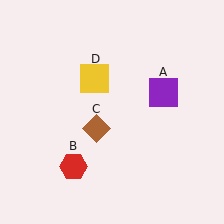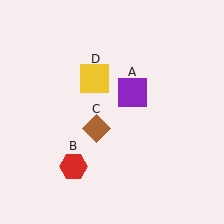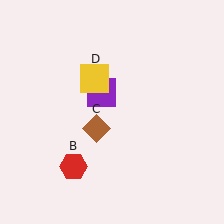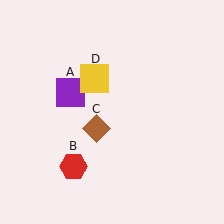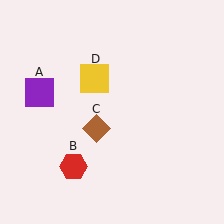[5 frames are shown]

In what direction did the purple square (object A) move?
The purple square (object A) moved left.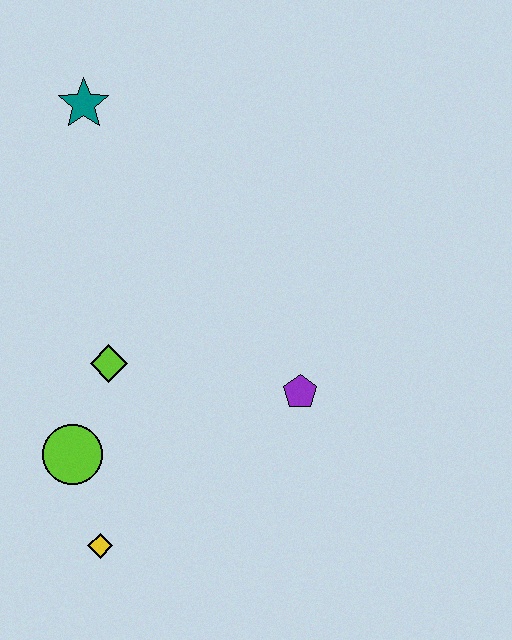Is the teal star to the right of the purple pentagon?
No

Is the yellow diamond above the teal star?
No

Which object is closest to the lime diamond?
The lime circle is closest to the lime diamond.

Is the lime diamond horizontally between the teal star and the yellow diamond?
No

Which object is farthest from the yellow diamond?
The teal star is farthest from the yellow diamond.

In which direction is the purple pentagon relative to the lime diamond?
The purple pentagon is to the right of the lime diamond.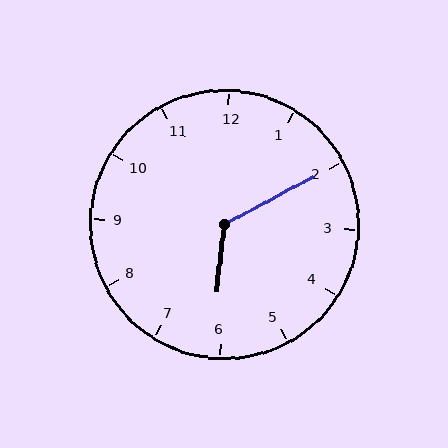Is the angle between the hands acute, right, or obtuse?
It is obtuse.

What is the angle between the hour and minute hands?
Approximately 125 degrees.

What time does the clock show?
6:10.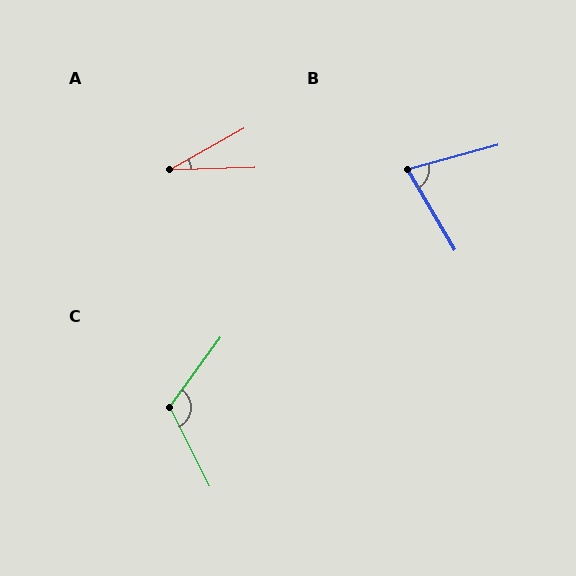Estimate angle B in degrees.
Approximately 75 degrees.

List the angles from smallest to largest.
A (28°), B (75°), C (117°).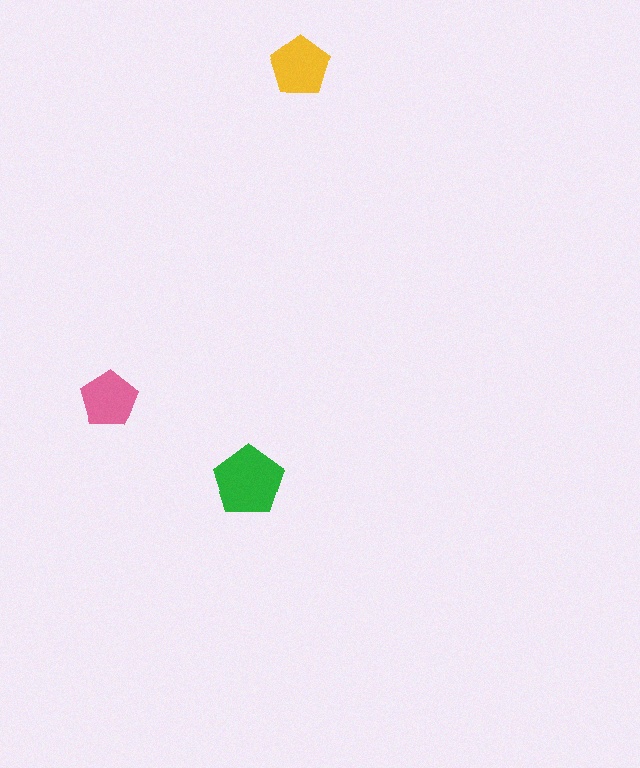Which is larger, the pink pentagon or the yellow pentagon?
The yellow one.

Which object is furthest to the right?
The yellow pentagon is rightmost.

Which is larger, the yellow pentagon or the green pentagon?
The green one.